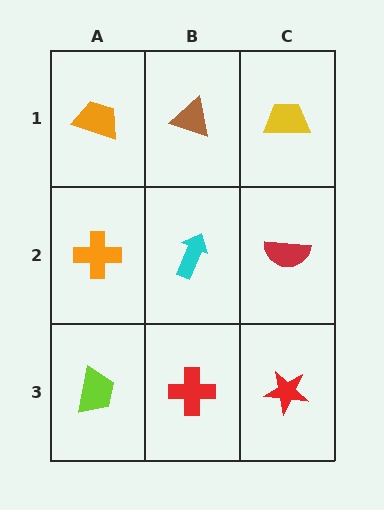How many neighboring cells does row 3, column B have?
3.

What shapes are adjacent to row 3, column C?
A red semicircle (row 2, column C), a red cross (row 3, column B).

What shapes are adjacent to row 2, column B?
A brown triangle (row 1, column B), a red cross (row 3, column B), an orange cross (row 2, column A), a red semicircle (row 2, column C).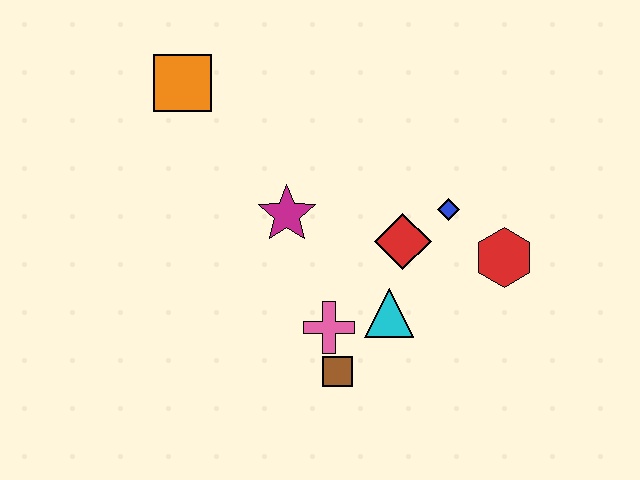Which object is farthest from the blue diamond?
The orange square is farthest from the blue diamond.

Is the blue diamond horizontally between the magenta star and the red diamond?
No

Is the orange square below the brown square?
No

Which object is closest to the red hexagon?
The blue diamond is closest to the red hexagon.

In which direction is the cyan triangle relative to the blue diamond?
The cyan triangle is below the blue diamond.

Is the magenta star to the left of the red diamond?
Yes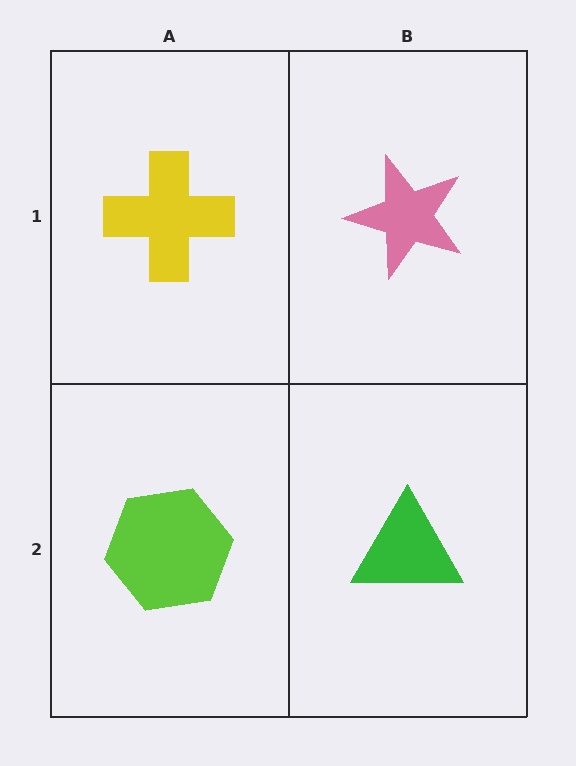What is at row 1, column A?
A yellow cross.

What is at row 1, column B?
A pink star.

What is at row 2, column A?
A lime hexagon.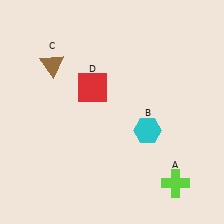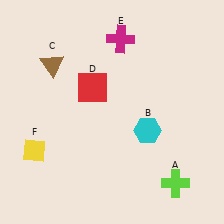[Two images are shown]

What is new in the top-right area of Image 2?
A magenta cross (E) was added in the top-right area of Image 2.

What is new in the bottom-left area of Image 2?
A yellow diamond (F) was added in the bottom-left area of Image 2.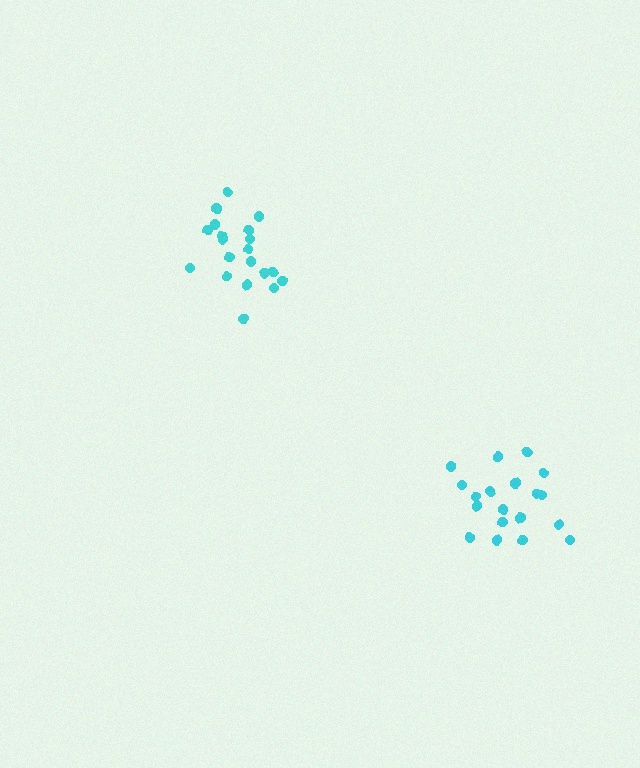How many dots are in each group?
Group 1: 20 dots, Group 2: 19 dots (39 total).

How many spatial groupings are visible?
There are 2 spatial groupings.